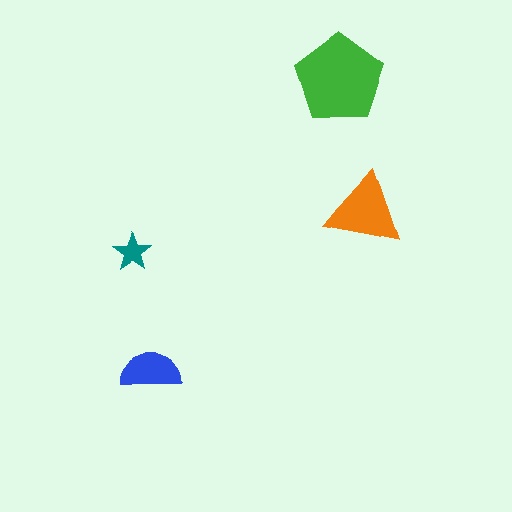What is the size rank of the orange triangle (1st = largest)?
2nd.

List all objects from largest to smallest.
The green pentagon, the orange triangle, the blue semicircle, the teal star.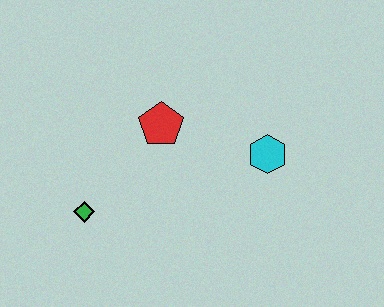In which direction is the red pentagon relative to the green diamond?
The red pentagon is above the green diamond.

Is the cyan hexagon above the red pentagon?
No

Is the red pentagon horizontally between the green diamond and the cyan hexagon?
Yes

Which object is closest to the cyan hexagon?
The red pentagon is closest to the cyan hexagon.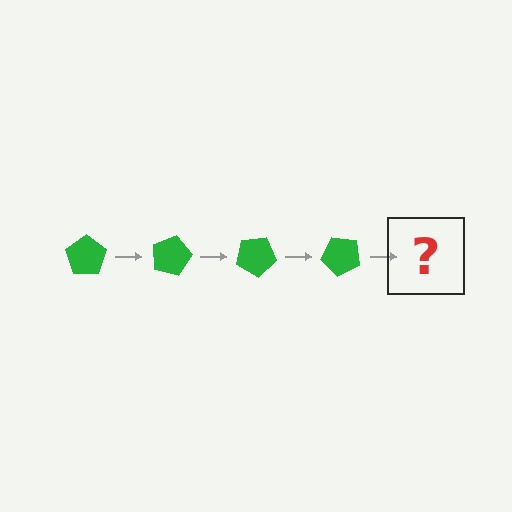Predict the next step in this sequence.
The next step is a green pentagon rotated 60 degrees.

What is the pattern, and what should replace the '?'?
The pattern is that the pentagon rotates 15 degrees each step. The '?' should be a green pentagon rotated 60 degrees.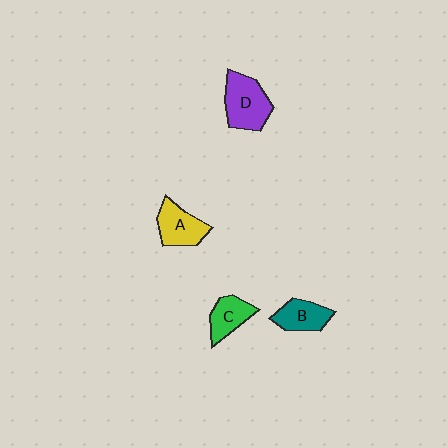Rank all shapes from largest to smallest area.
From largest to smallest: D (purple), A (yellow), B (teal), C (green).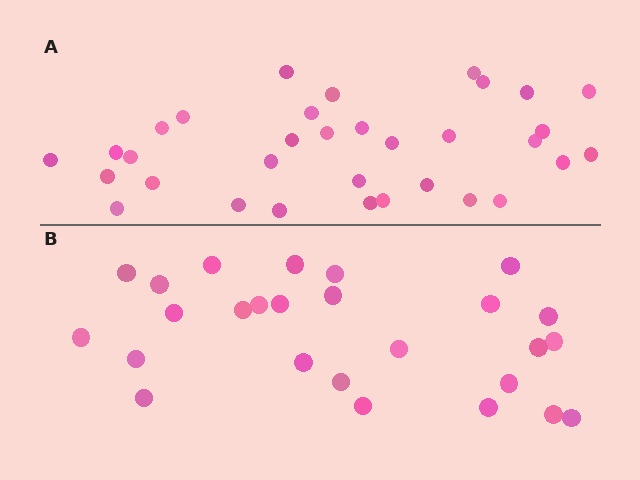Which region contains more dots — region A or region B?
Region A (the top region) has more dots.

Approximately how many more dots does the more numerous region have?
Region A has roughly 8 or so more dots than region B.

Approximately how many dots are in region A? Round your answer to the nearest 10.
About 30 dots. (The exact count is 33, which rounds to 30.)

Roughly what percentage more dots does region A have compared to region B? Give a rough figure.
About 25% more.